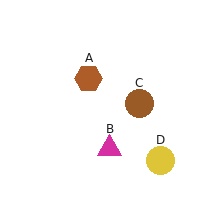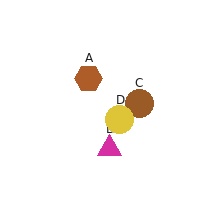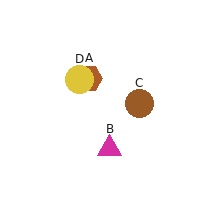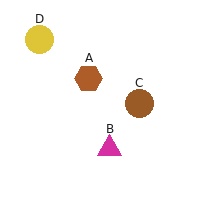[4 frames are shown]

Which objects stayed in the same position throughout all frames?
Brown hexagon (object A) and magenta triangle (object B) and brown circle (object C) remained stationary.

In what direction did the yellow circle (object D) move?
The yellow circle (object D) moved up and to the left.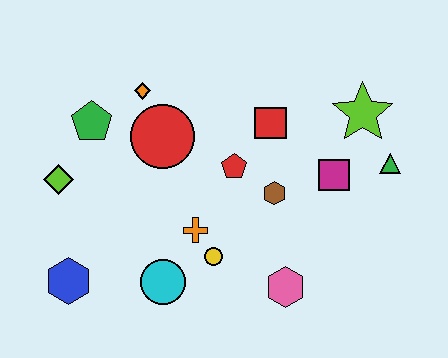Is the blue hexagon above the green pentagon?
No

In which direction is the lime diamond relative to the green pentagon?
The lime diamond is below the green pentagon.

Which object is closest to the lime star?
The green triangle is closest to the lime star.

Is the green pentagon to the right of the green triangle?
No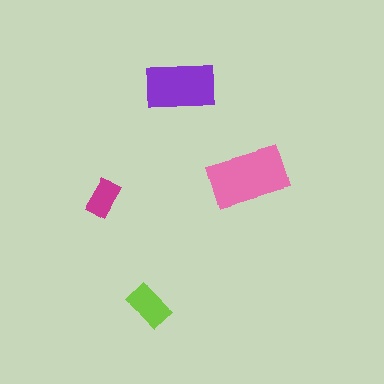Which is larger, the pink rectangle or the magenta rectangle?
The pink one.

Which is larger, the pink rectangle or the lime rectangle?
The pink one.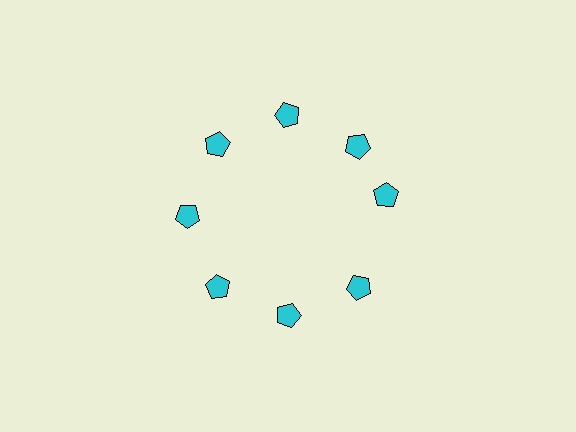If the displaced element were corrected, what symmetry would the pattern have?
It would have 8-fold rotational symmetry — the pattern would map onto itself every 45 degrees.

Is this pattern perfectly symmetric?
No. The 8 cyan pentagons are arranged in a ring, but one element near the 3 o'clock position is rotated out of alignment along the ring, breaking the 8-fold rotational symmetry.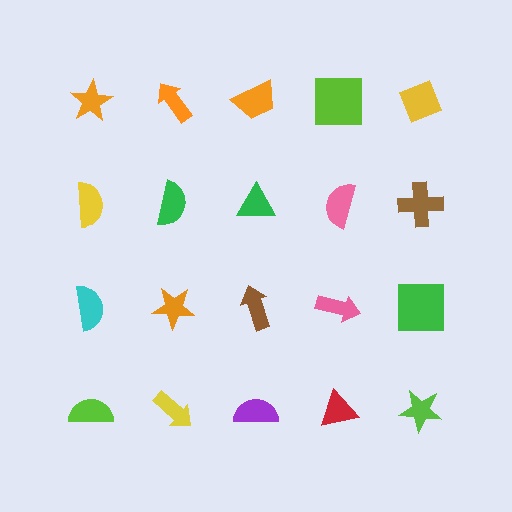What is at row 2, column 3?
A green triangle.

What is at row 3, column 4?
A pink arrow.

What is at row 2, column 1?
A yellow semicircle.